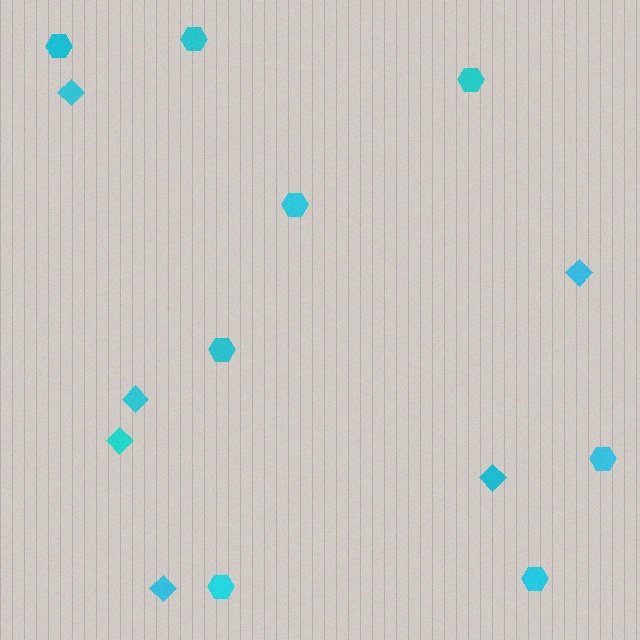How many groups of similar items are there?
There are 2 groups: one group of diamonds (6) and one group of hexagons (8).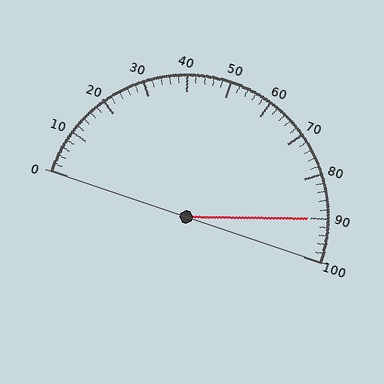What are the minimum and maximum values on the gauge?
The gauge ranges from 0 to 100.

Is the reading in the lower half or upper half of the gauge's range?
The reading is in the upper half of the range (0 to 100).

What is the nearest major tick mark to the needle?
The nearest major tick mark is 90.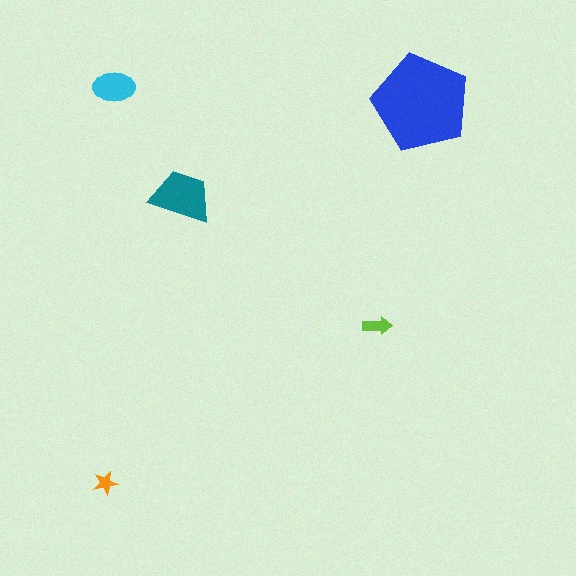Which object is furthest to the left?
The orange star is leftmost.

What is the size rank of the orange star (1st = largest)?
5th.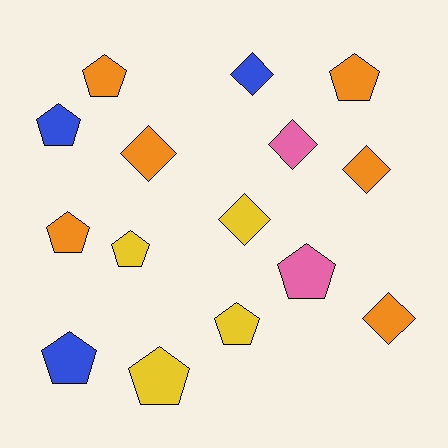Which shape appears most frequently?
Pentagon, with 9 objects.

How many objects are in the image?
There are 15 objects.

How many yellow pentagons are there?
There are 3 yellow pentagons.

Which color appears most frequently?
Orange, with 6 objects.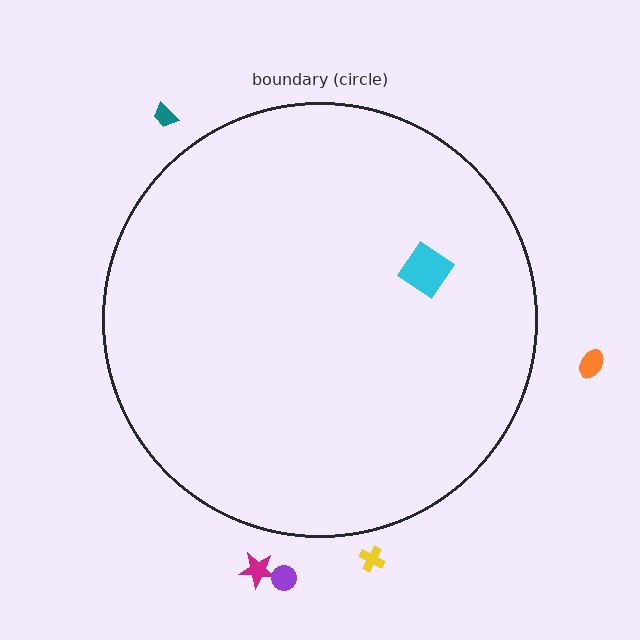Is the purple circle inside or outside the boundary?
Outside.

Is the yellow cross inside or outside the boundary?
Outside.